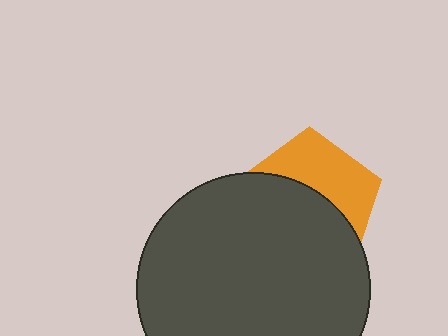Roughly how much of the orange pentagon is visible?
A small part of it is visible (roughly 41%).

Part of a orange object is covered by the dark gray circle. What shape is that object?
It is a pentagon.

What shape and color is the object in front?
The object in front is a dark gray circle.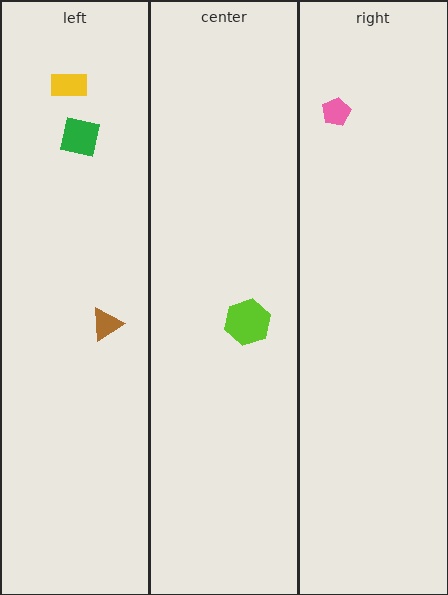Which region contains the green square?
The left region.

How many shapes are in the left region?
3.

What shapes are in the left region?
The brown triangle, the yellow rectangle, the green square.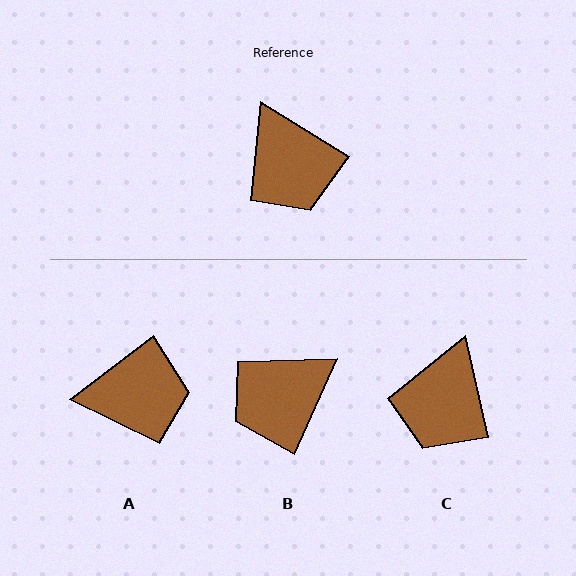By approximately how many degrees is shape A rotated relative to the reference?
Approximately 69 degrees counter-clockwise.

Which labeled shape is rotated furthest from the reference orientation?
B, about 83 degrees away.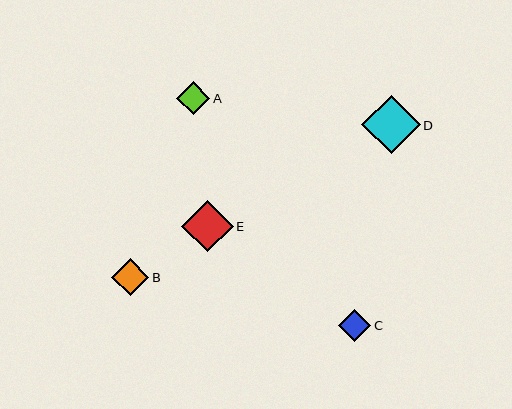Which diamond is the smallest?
Diamond C is the smallest with a size of approximately 32 pixels.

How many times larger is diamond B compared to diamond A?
Diamond B is approximately 1.1 times the size of diamond A.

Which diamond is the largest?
Diamond D is the largest with a size of approximately 58 pixels.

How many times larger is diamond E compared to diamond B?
Diamond E is approximately 1.4 times the size of diamond B.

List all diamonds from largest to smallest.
From largest to smallest: D, E, B, A, C.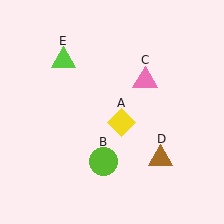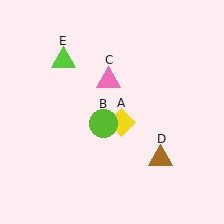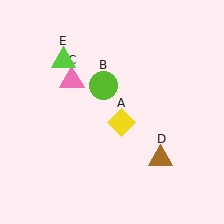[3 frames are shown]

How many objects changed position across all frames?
2 objects changed position: lime circle (object B), pink triangle (object C).